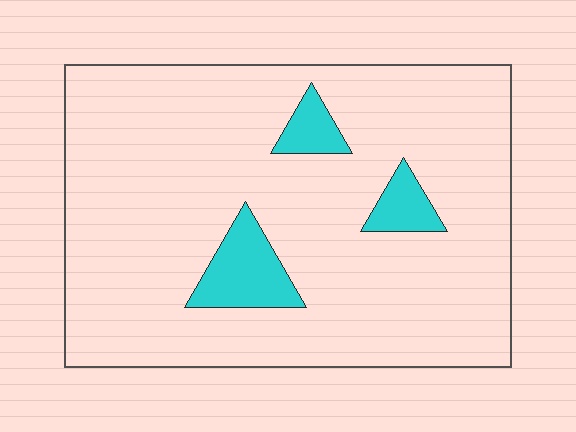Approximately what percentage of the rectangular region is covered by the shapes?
Approximately 10%.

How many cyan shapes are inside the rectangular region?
3.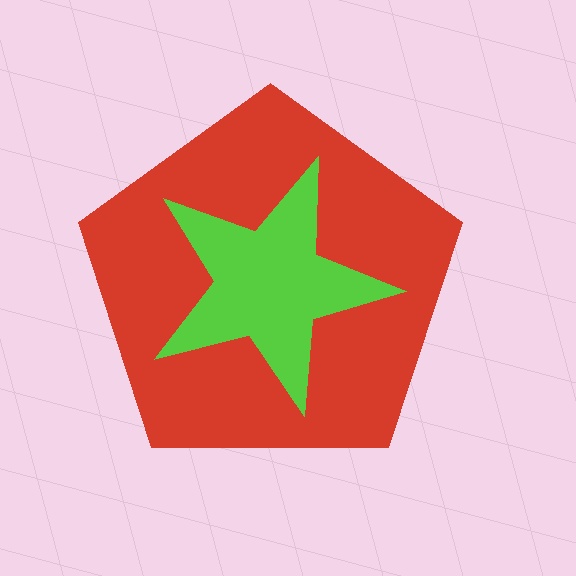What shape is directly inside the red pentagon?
The lime star.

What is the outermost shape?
The red pentagon.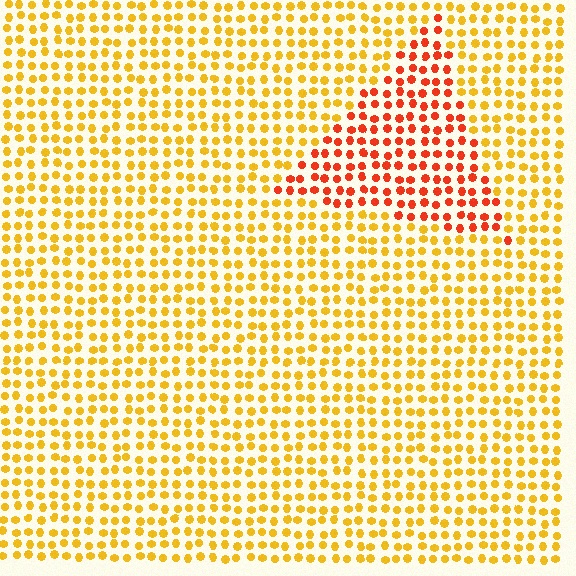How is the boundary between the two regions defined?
The boundary is defined purely by a slight shift in hue (about 38 degrees). Spacing, size, and orientation are identical on both sides.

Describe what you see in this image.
The image is filled with small yellow elements in a uniform arrangement. A triangle-shaped region is visible where the elements are tinted to a slightly different hue, forming a subtle color boundary.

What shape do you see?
I see a triangle.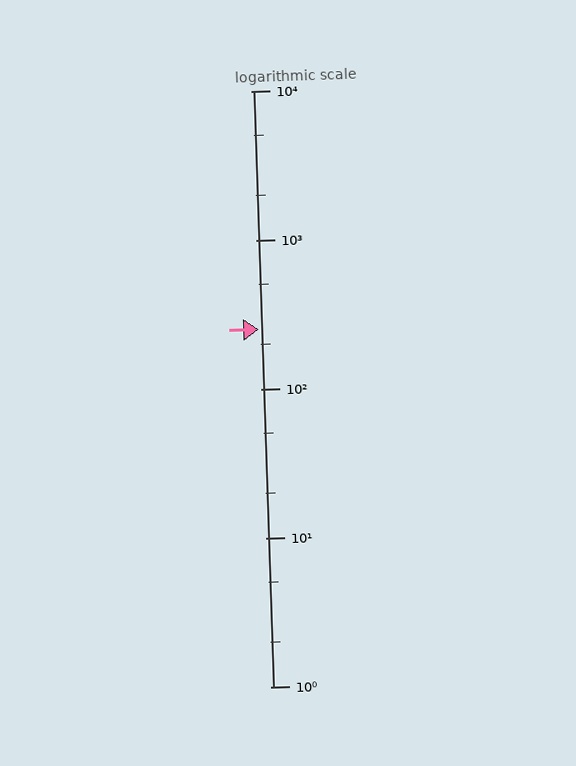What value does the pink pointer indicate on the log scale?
The pointer indicates approximately 250.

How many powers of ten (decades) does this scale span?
The scale spans 4 decades, from 1 to 10000.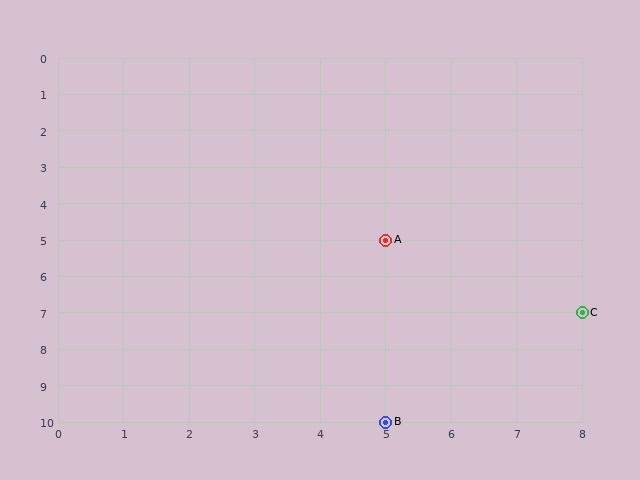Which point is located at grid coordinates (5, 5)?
Point A is at (5, 5).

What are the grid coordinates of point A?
Point A is at grid coordinates (5, 5).